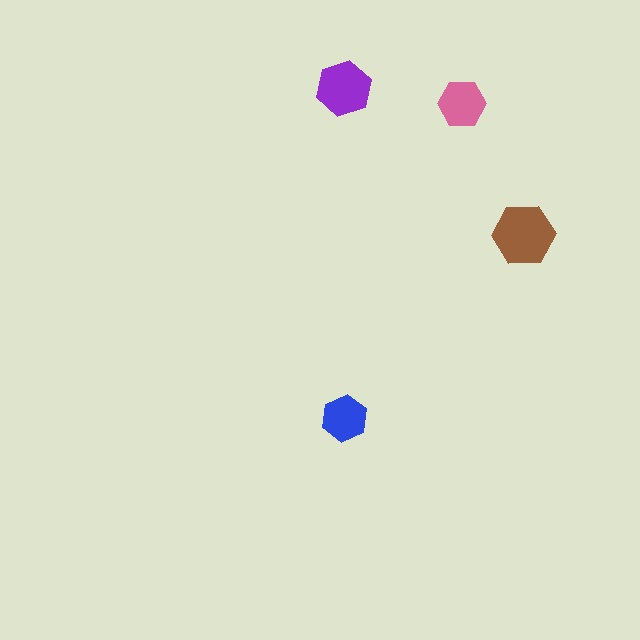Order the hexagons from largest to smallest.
the brown one, the purple one, the pink one, the blue one.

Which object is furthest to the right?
The brown hexagon is rightmost.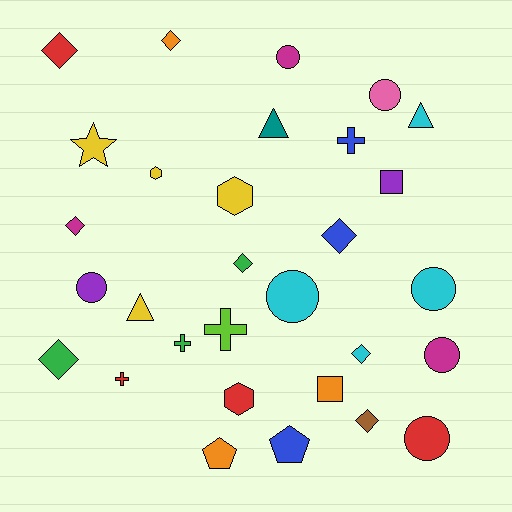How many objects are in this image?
There are 30 objects.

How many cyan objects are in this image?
There are 4 cyan objects.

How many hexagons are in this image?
There are 3 hexagons.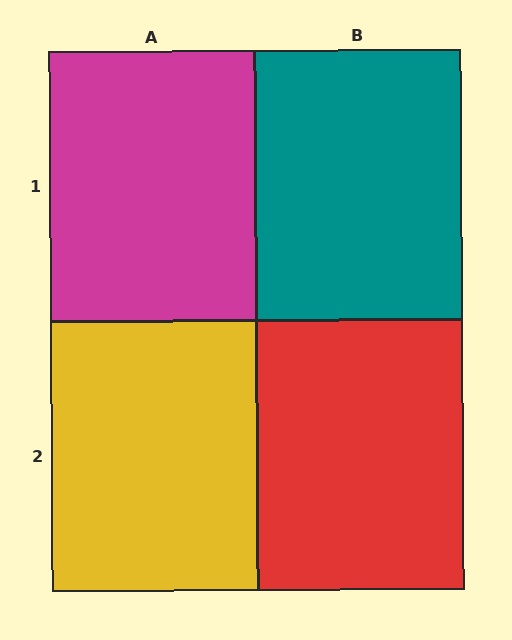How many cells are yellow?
1 cell is yellow.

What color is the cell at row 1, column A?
Magenta.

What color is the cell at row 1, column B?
Teal.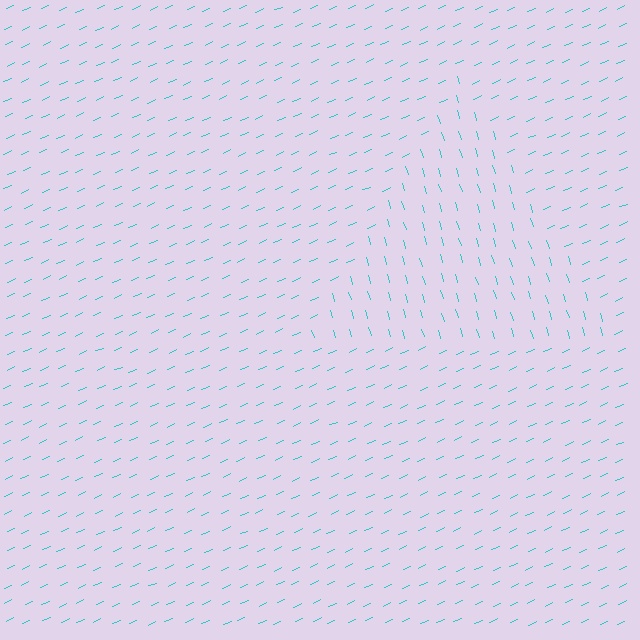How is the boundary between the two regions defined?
The boundary is defined purely by a change in line orientation (approximately 83 degrees difference). All lines are the same color and thickness.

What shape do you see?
I see a triangle.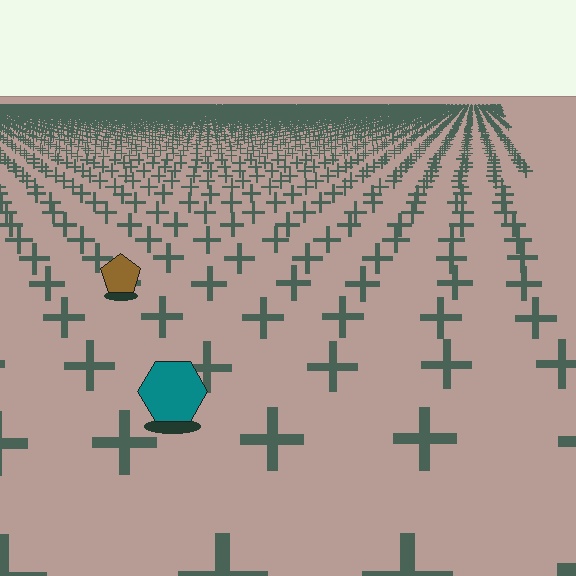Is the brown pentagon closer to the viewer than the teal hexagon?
No. The teal hexagon is closer — you can tell from the texture gradient: the ground texture is coarser near it.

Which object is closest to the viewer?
The teal hexagon is closest. The texture marks near it are larger and more spread out.